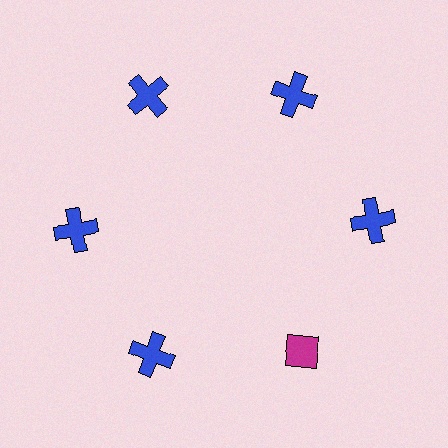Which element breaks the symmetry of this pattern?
The magenta diamond at roughly the 5 o'clock position breaks the symmetry. All other shapes are blue crosses.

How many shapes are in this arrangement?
There are 6 shapes arranged in a ring pattern.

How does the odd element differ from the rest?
It differs in both color (magenta instead of blue) and shape (diamond instead of cross).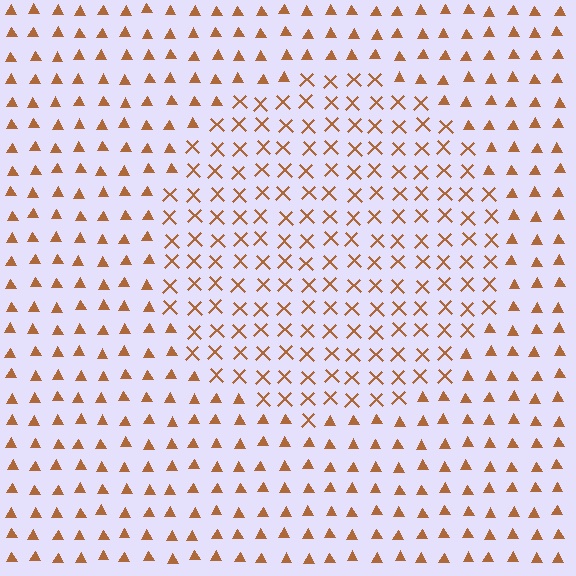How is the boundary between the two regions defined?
The boundary is defined by a change in element shape: X marks inside vs. triangles outside. All elements share the same color and spacing.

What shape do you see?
I see a circle.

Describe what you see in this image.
The image is filled with small brown elements arranged in a uniform grid. A circle-shaped region contains X marks, while the surrounding area contains triangles. The boundary is defined purely by the change in element shape.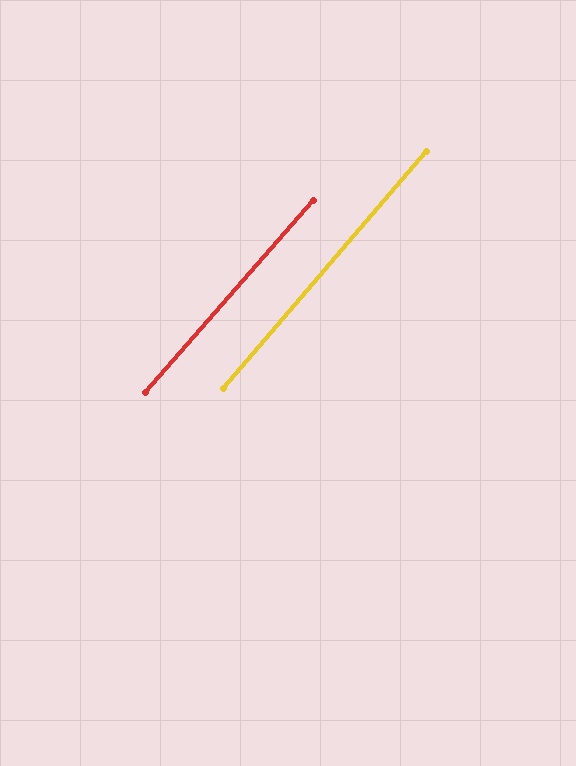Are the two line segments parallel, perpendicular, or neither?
Parallel — their directions differ by only 0.5°.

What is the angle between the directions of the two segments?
Approximately 1 degree.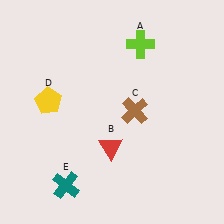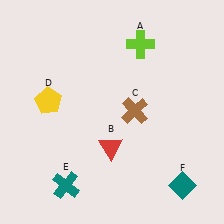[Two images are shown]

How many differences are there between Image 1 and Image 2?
There is 1 difference between the two images.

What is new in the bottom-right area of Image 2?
A teal diamond (F) was added in the bottom-right area of Image 2.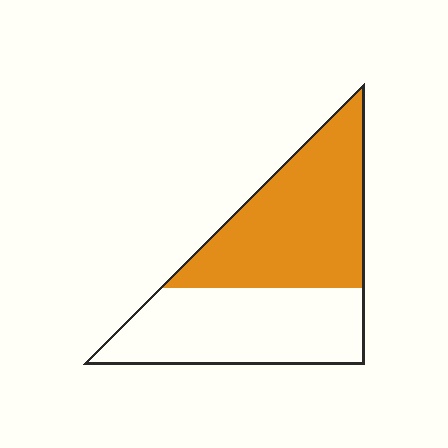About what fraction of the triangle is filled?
About one half (1/2).